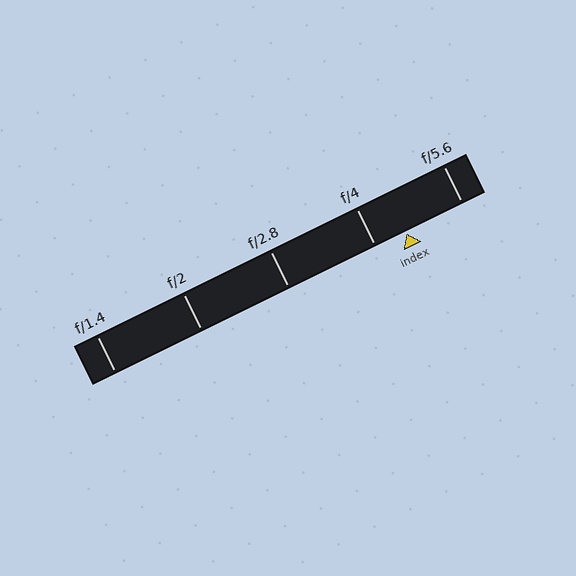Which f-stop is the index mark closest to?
The index mark is closest to f/4.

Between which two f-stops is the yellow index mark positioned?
The index mark is between f/4 and f/5.6.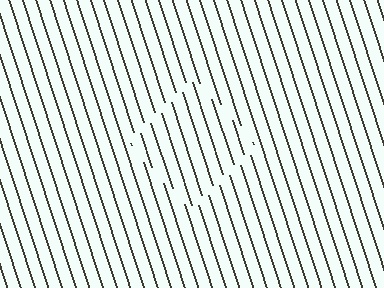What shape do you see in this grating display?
An illusory square. The interior of the shape contains the same grating, shifted by half a period — the contour is defined by the phase discontinuity where line-ends from the inner and outer gratings abut.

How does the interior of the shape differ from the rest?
The interior of the shape contains the same grating, shifted by half a period — the contour is defined by the phase discontinuity where line-ends from the inner and outer gratings abut.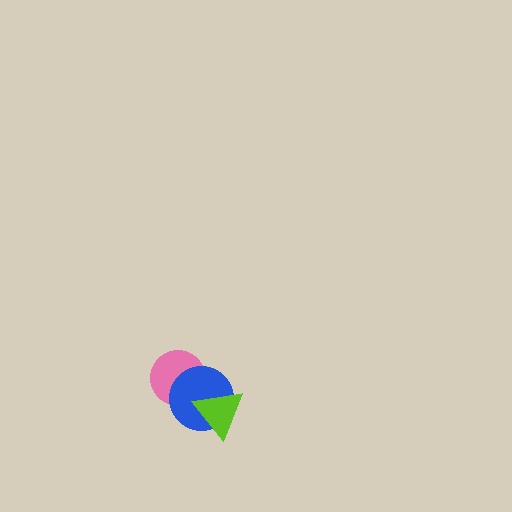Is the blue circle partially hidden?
Yes, it is partially covered by another shape.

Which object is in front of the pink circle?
The blue circle is in front of the pink circle.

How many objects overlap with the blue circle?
2 objects overlap with the blue circle.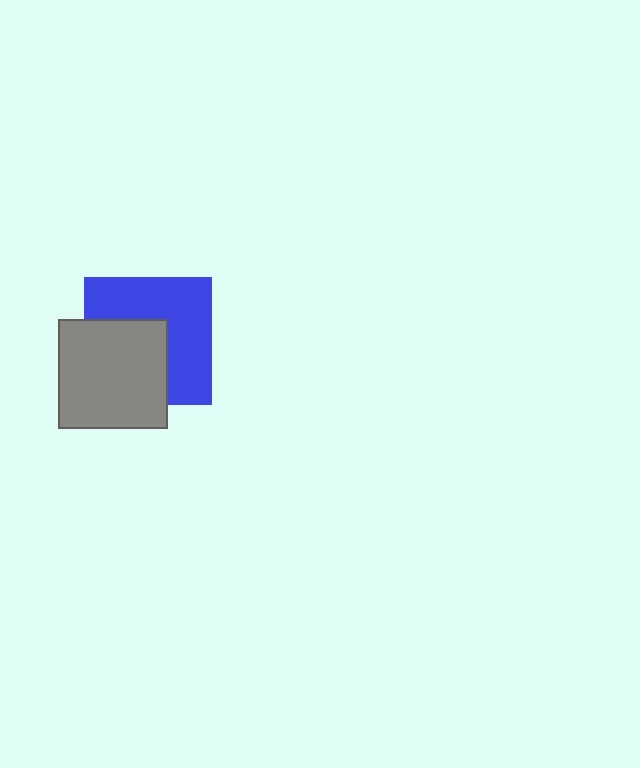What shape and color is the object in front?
The object in front is a gray square.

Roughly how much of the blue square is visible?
About half of it is visible (roughly 56%).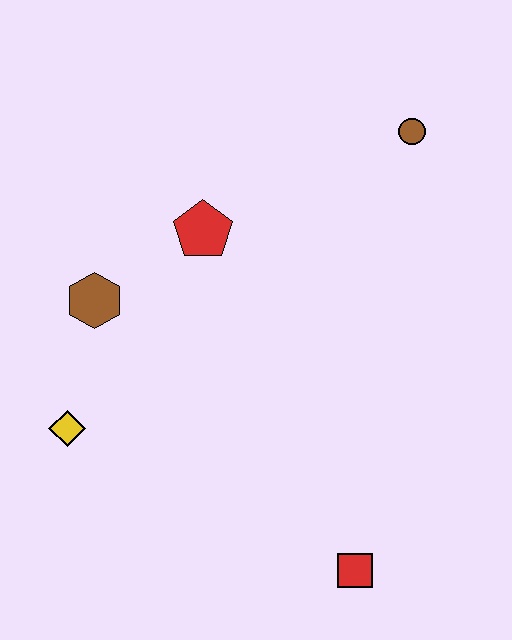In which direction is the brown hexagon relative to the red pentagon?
The brown hexagon is to the left of the red pentagon.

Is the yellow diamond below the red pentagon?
Yes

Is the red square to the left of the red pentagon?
No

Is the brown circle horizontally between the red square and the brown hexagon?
No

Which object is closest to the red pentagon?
The brown hexagon is closest to the red pentagon.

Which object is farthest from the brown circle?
The yellow diamond is farthest from the brown circle.